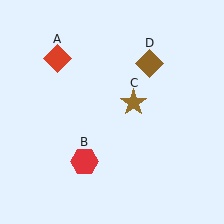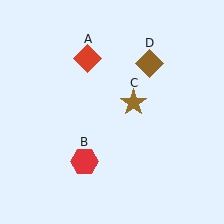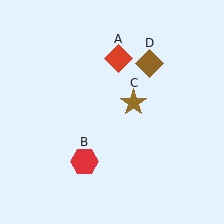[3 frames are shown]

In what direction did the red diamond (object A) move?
The red diamond (object A) moved right.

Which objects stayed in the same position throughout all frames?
Red hexagon (object B) and brown star (object C) and brown diamond (object D) remained stationary.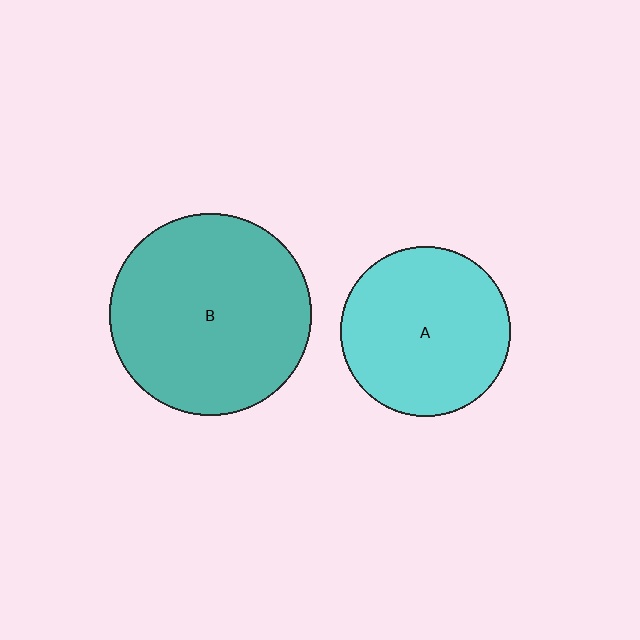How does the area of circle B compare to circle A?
Approximately 1.4 times.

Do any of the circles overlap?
No, none of the circles overlap.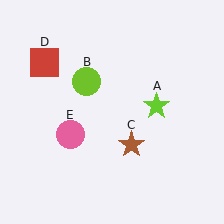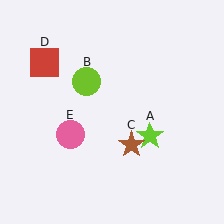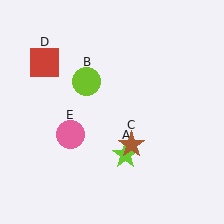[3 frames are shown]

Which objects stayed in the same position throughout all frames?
Lime circle (object B) and brown star (object C) and red square (object D) and pink circle (object E) remained stationary.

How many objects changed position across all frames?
1 object changed position: lime star (object A).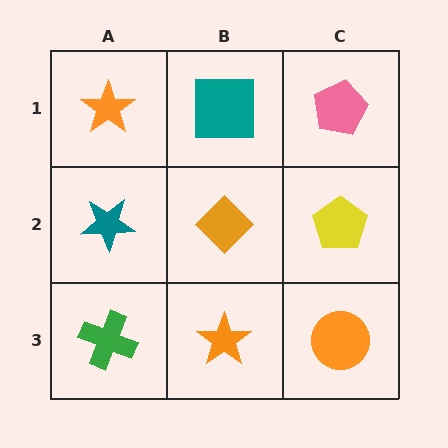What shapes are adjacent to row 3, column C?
A yellow pentagon (row 2, column C), an orange star (row 3, column B).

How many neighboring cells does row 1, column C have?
2.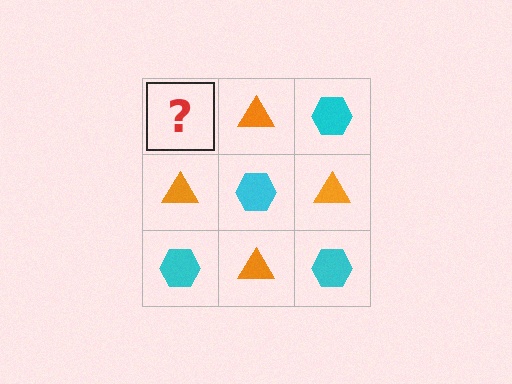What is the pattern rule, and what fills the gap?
The rule is that it alternates cyan hexagon and orange triangle in a checkerboard pattern. The gap should be filled with a cyan hexagon.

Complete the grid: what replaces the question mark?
The question mark should be replaced with a cyan hexagon.